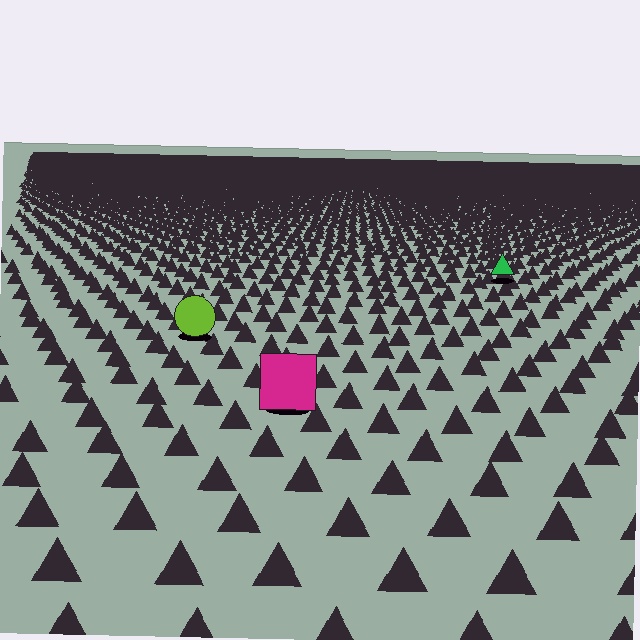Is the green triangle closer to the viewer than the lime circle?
No. The lime circle is closer — you can tell from the texture gradient: the ground texture is coarser near it.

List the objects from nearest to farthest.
From nearest to farthest: the magenta square, the lime circle, the green triangle.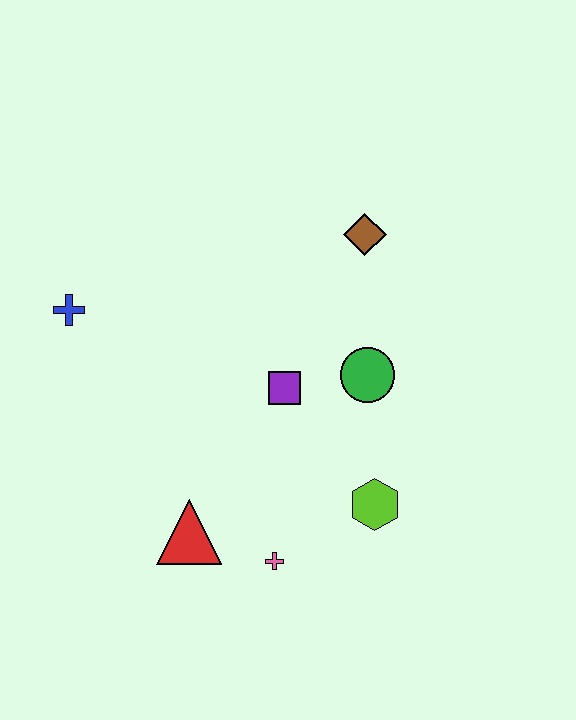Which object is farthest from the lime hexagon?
The blue cross is farthest from the lime hexagon.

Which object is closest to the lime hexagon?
The pink cross is closest to the lime hexagon.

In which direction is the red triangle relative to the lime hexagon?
The red triangle is to the left of the lime hexagon.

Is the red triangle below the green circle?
Yes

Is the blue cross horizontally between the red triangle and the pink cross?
No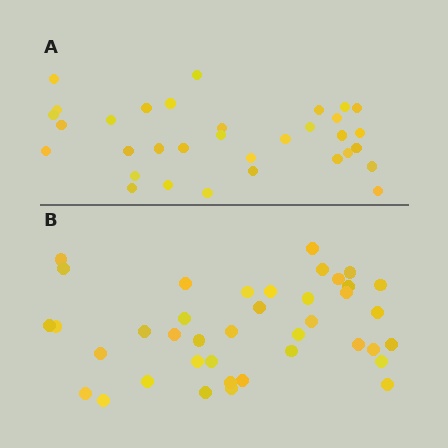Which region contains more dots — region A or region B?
Region B (the bottom region) has more dots.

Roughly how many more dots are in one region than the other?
Region B has roughly 8 or so more dots than region A.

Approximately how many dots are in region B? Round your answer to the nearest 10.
About 40 dots.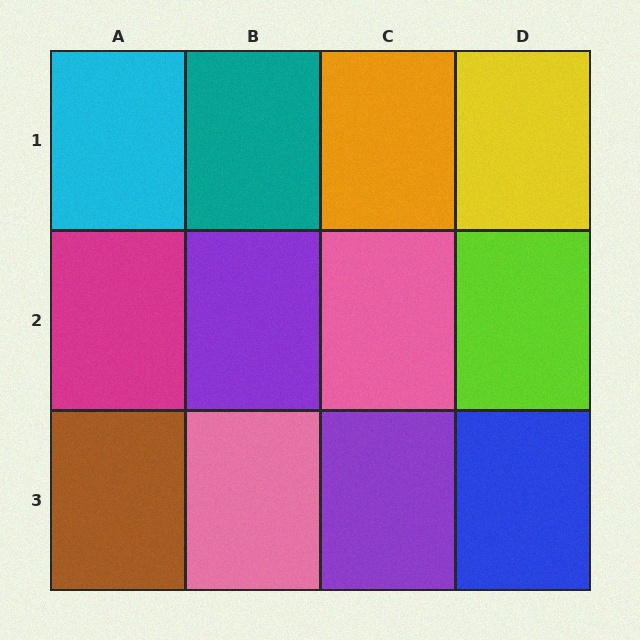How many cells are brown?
1 cell is brown.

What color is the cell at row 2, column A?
Magenta.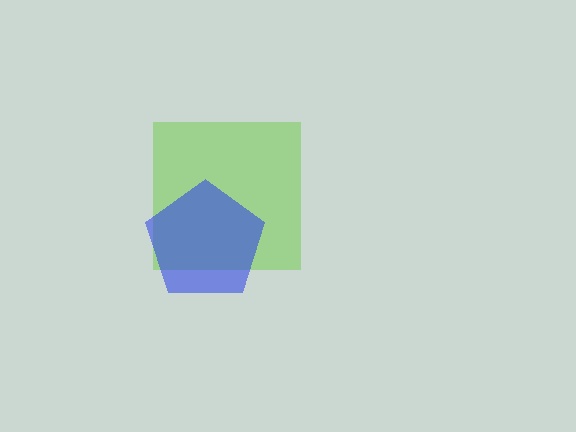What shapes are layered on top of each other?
The layered shapes are: a lime square, a blue pentagon.